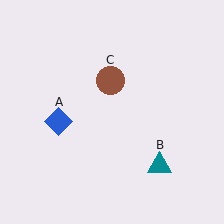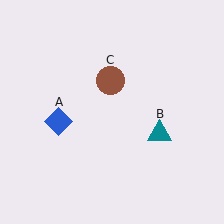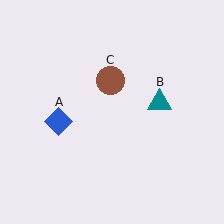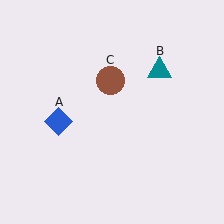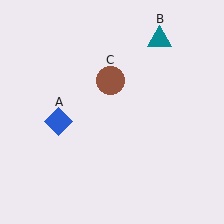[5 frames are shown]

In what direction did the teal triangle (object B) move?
The teal triangle (object B) moved up.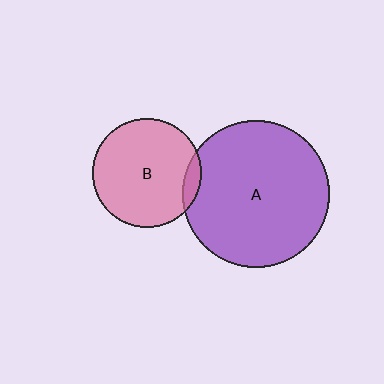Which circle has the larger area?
Circle A (purple).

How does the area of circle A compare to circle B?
Approximately 1.8 times.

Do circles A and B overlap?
Yes.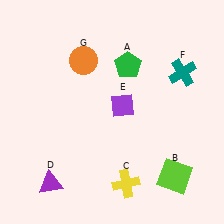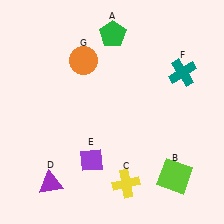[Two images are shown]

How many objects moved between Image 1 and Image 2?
2 objects moved between the two images.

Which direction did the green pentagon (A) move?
The green pentagon (A) moved up.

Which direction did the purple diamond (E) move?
The purple diamond (E) moved down.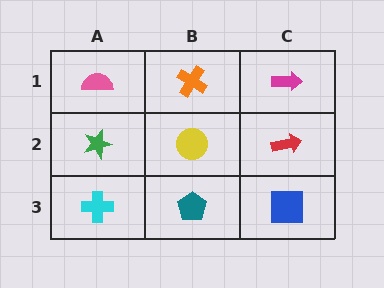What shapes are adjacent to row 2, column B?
An orange cross (row 1, column B), a teal pentagon (row 3, column B), a green star (row 2, column A), a red arrow (row 2, column C).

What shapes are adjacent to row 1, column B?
A yellow circle (row 2, column B), a pink semicircle (row 1, column A), a magenta arrow (row 1, column C).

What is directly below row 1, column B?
A yellow circle.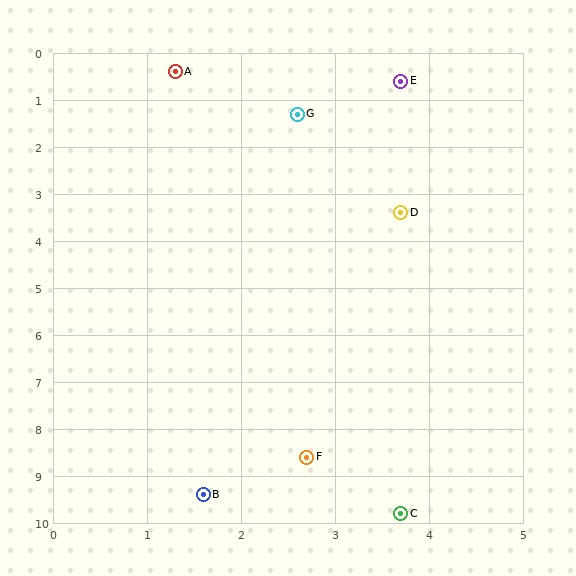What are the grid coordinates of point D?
Point D is at approximately (3.7, 3.4).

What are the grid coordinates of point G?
Point G is at approximately (2.6, 1.3).